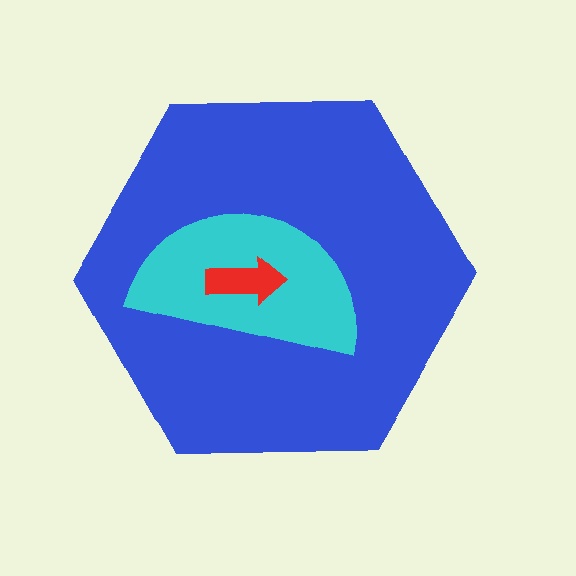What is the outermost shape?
The blue hexagon.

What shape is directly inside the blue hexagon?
The cyan semicircle.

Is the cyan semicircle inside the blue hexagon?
Yes.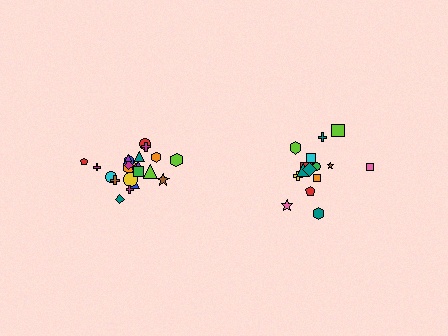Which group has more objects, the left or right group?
The left group.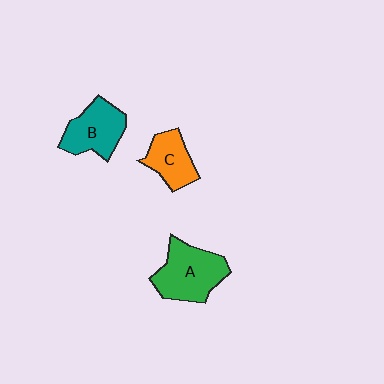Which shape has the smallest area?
Shape C (orange).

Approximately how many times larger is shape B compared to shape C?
Approximately 1.3 times.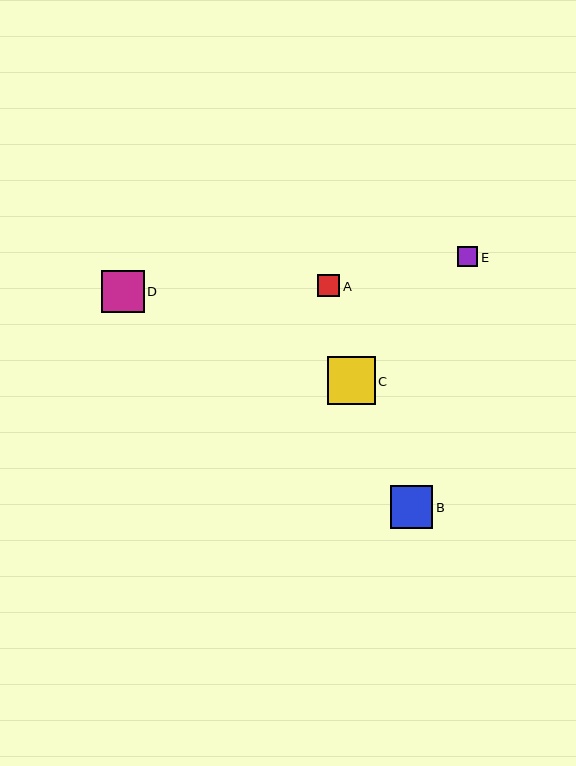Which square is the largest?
Square C is the largest with a size of approximately 48 pixels.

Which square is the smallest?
Square E is the smallest with a size of approximately 21 pixels.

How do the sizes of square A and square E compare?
Square A and square E are approximately the same size.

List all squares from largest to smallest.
From largest to smallest: C, B, D, A, E.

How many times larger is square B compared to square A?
Square B is approximately 1.9 times the size of square A.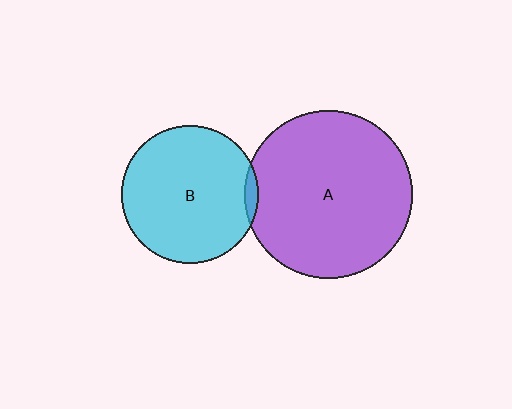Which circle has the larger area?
Circle A (purple).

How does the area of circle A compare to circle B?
Approximately 1.5 times.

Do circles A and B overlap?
Yes.